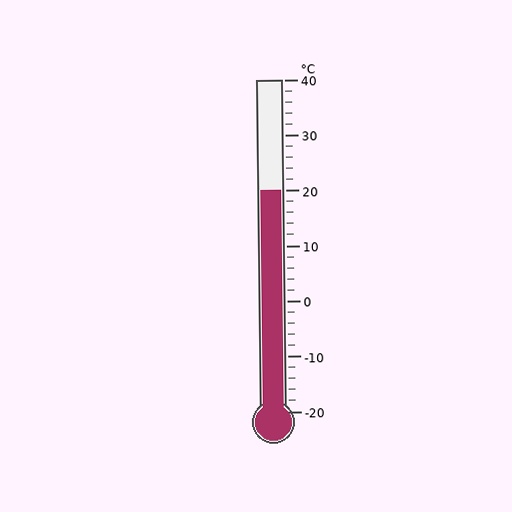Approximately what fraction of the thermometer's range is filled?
The thermometer is filled to approximately 65% of its range.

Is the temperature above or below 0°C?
The temperature is above 0°C.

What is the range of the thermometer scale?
The thermometer scale ranges from -20°C to 40°C.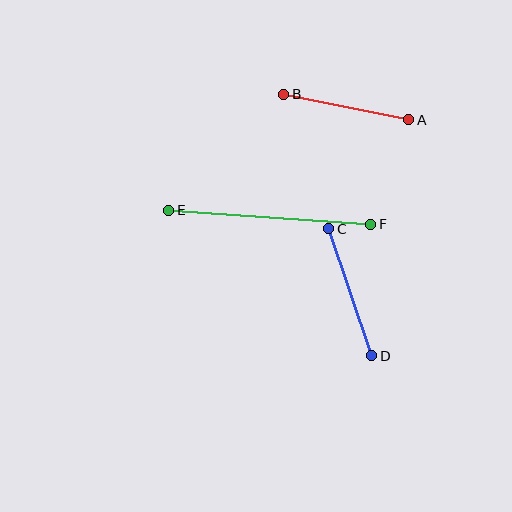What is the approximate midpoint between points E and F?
The midpoint is at approximately (270, 217) pixels.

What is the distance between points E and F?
The distance is approximately 202 pixels.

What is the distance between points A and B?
The distance is approximately 127 pixels.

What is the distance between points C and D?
The distance is approximately 134 pixels.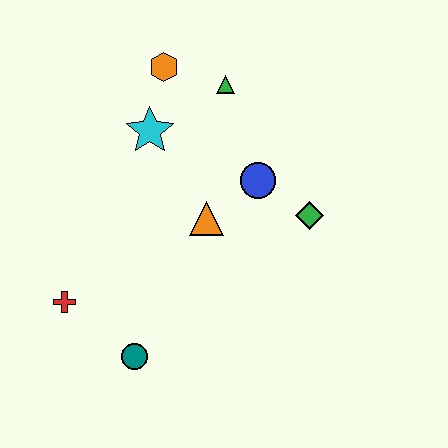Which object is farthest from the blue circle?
The red cross is farthest from the blue circle.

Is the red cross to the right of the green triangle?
No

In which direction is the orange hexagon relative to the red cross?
The orange hexagon is above the red cross.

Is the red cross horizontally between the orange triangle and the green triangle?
No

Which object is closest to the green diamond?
The blue circle is closest to the green diamond.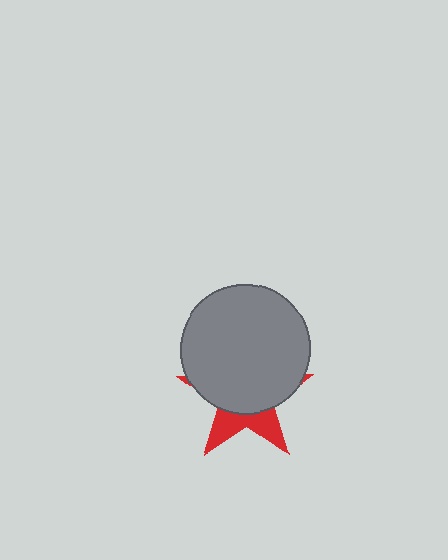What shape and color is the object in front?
The object in front is a gray circle.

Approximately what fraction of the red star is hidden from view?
Roughly 68% of the red star is hidden behind the gray circle.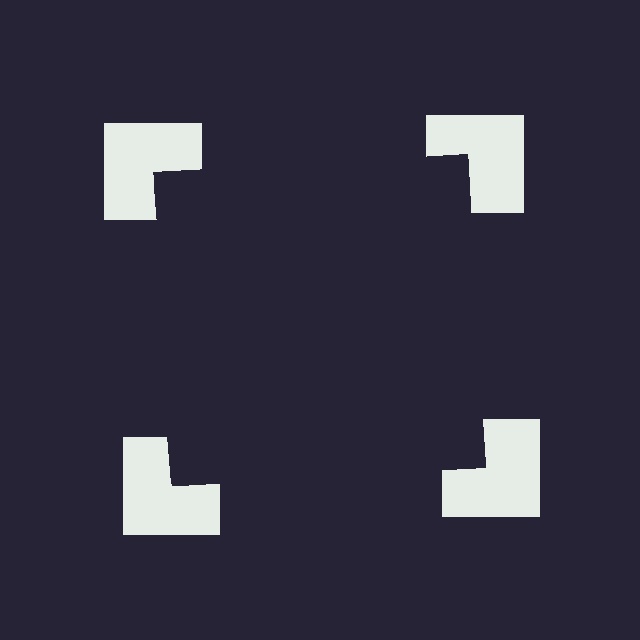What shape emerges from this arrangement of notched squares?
An illusory square — its edges are inferred from the aligned wedge cuts in the notched squares, not physically drawn.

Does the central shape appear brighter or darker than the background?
It typically appears slightly darker than the background, even though no actual brightness change is drawn.